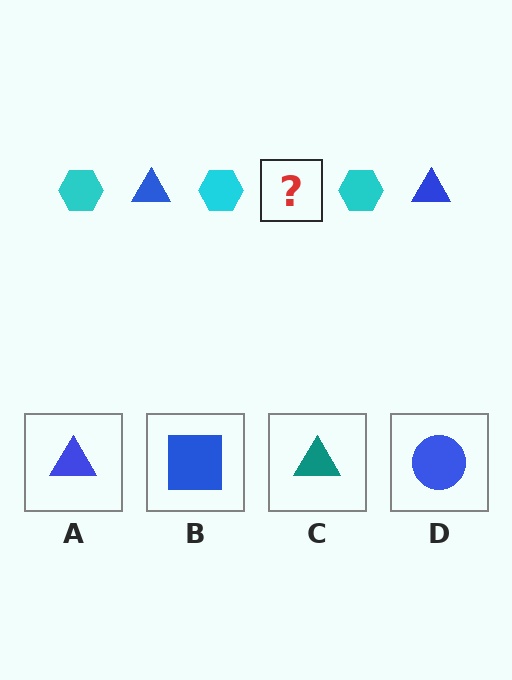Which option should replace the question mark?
Option A.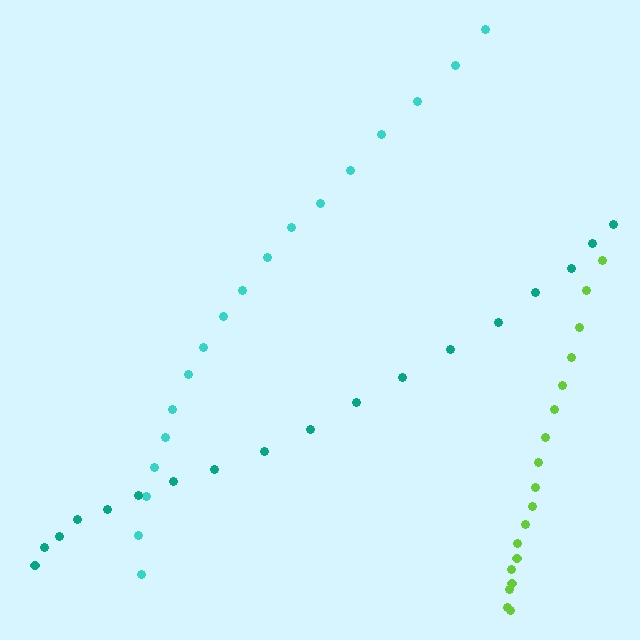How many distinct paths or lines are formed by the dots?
There are 3 distinct paths.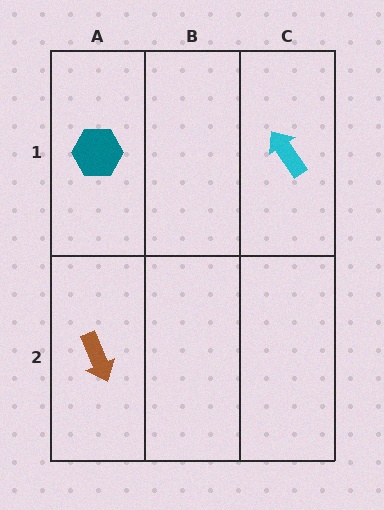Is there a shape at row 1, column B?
No, that cell is empty.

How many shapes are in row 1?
2 shapes.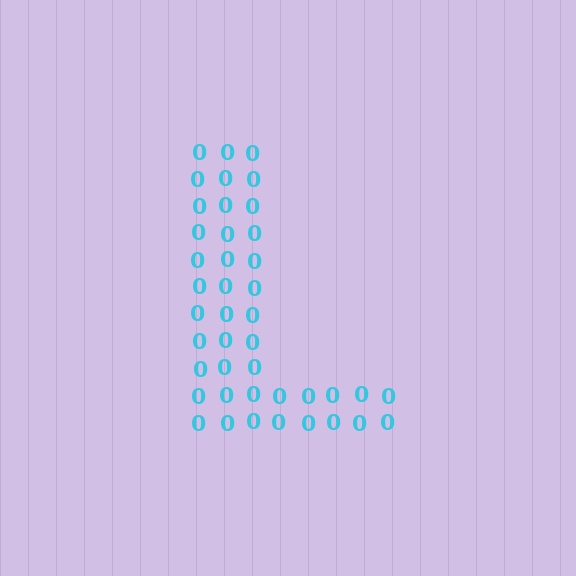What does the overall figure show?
The overall figure shows the letter L.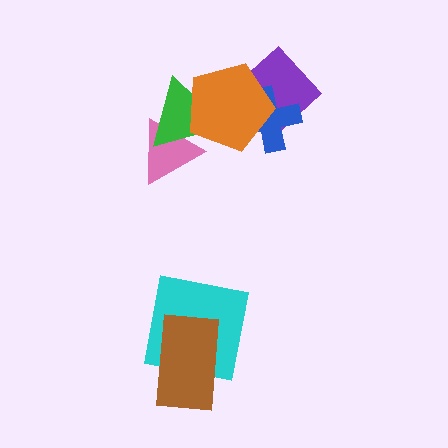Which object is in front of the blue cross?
The orange pentagon is in front of the blue cross.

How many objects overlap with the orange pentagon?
4 objects overlap with the orange pentagon.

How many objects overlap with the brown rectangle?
1 object overlaps with the brown rectangle.